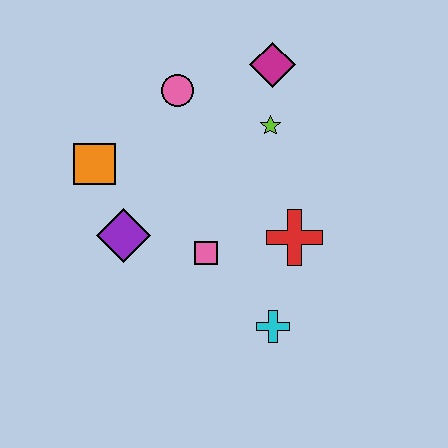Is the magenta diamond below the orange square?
No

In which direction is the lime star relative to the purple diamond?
The lime star is to the right of the purple diamond.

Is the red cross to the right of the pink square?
Yes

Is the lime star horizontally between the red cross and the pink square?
Yes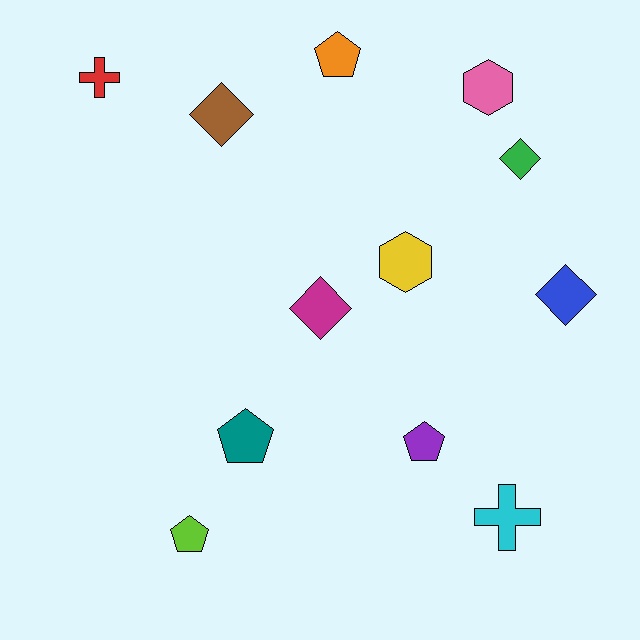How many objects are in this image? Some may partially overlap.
There are 12 objects.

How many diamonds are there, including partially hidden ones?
There are 4 diamonds.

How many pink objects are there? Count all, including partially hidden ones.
There is 1 pink object.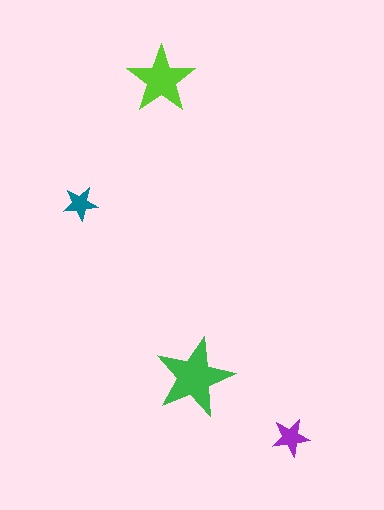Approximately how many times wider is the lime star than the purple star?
About 2 times wider.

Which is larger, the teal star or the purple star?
The purple one.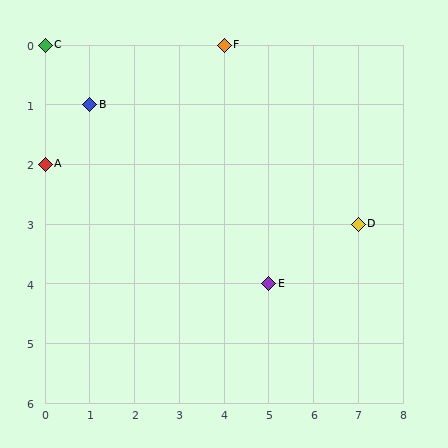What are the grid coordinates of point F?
Point F is at grid coordinates (4, 0).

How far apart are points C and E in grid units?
Points C and E are 5 columns and 4 rows apart (about 6.4 grid units diagonally).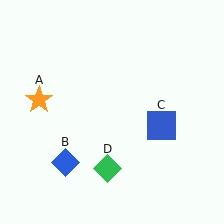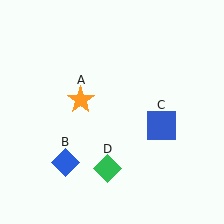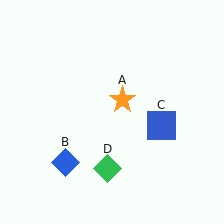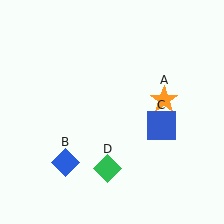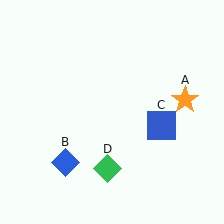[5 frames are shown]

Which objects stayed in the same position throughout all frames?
Blue diamond (object B) and blue square (object C) and green diamond (object D) remained stationary.